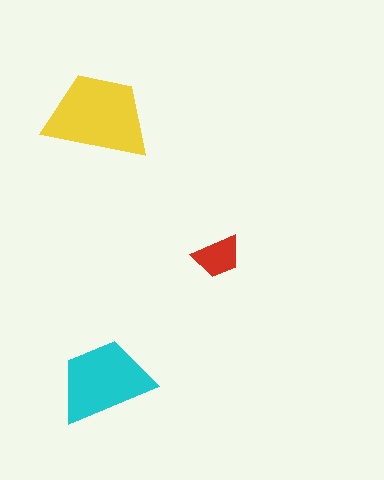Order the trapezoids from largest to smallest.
the yellow one, the cyan one, the red one.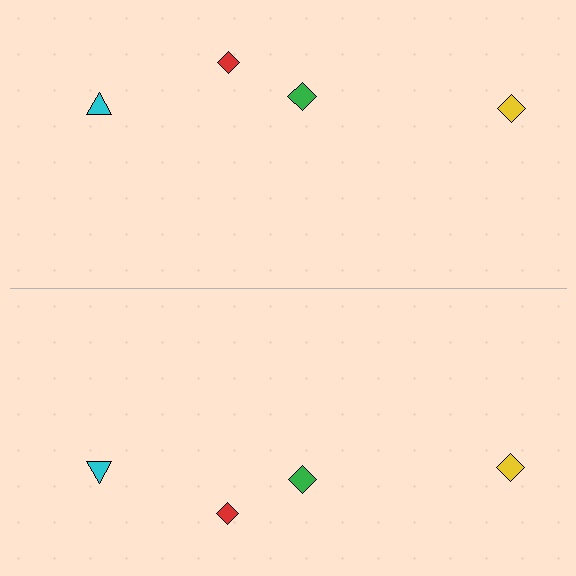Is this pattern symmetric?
Yes, this pattern has bilateral (reflection) symmetry.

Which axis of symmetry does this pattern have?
The pattern has a horizontal axis of symmetry running through the center of the image.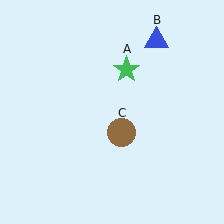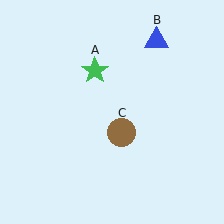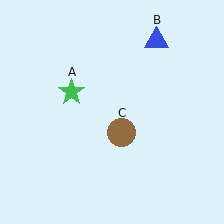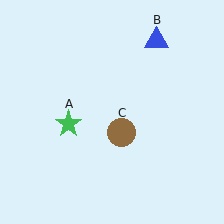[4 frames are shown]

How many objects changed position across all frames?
1 object changed position: green star (object A).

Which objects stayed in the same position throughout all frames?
Blue triangle (object B) and brown circle (object C) remained stationary.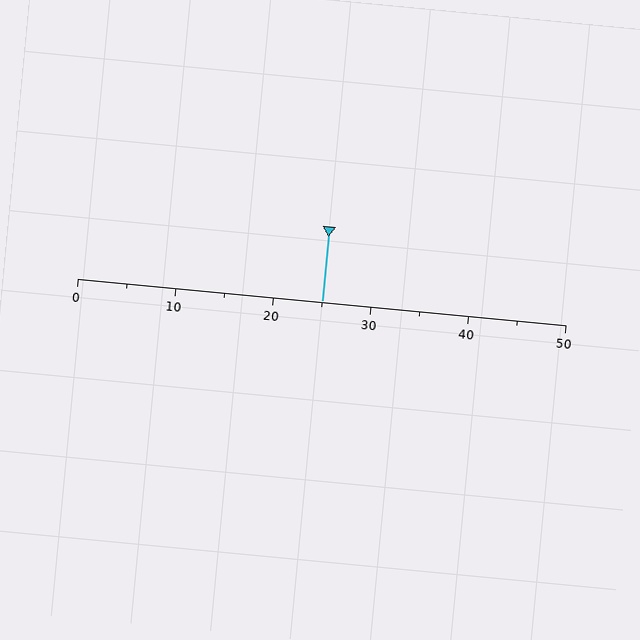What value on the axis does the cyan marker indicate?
The marker indicates approximately 25.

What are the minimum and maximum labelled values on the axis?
The axis runs from 0 to 50.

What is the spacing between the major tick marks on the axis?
The major ticks are spaced 10 apart.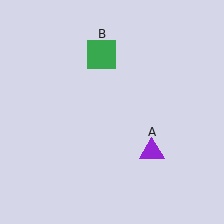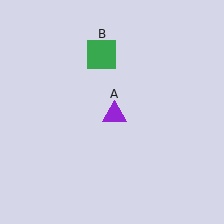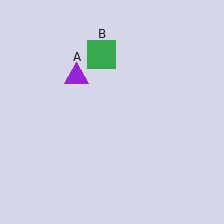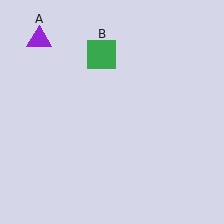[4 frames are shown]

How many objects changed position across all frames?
1 object changed position: purple triangle (object A).